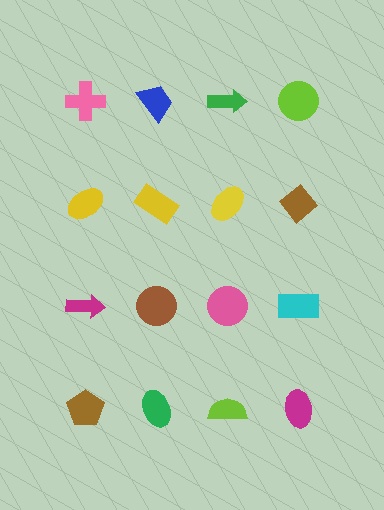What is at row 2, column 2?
A yellow rectangle.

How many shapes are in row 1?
4 shapes.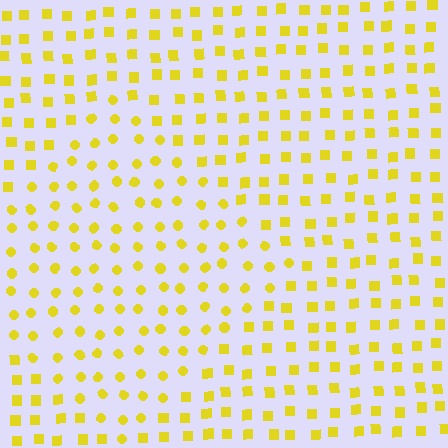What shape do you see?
I see a diamond.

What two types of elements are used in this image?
The image uses circles inside the diamond region and squares outside it.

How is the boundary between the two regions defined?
The boundary is defined by a change in element shape: circles inside vs. squares outside. All elements share the same color and spacing.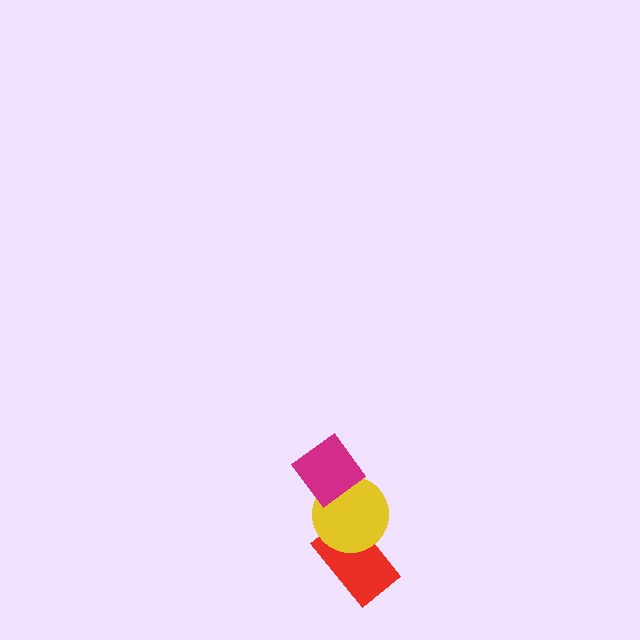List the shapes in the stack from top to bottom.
From top to bottom: the magenta diamond, the yellow circle, the red rectangle.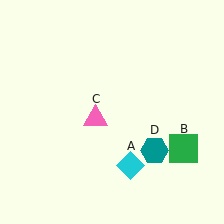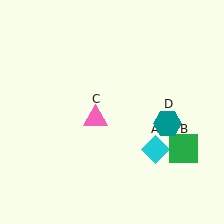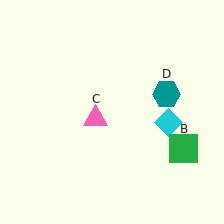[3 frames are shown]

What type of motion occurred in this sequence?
The cyan diamond (object A), teal hexagon (object D) rotated counterclockwise around the center of the scene.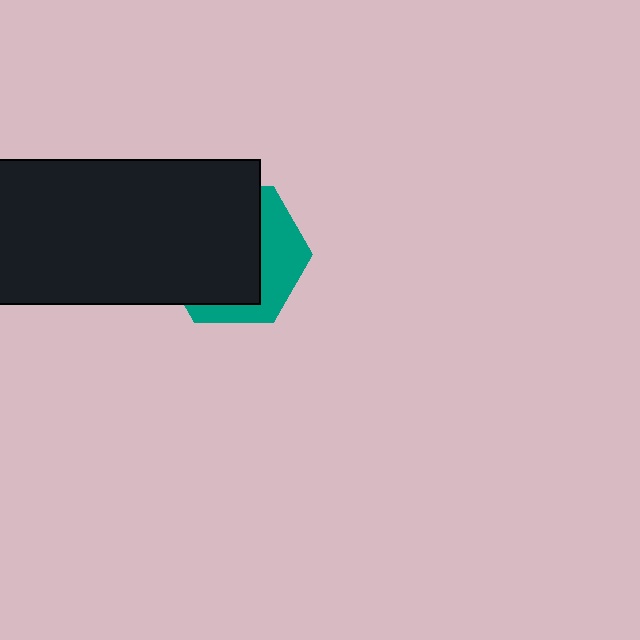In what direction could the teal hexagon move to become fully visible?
The teal hexagon could move toward the lower-right. That would shift it out from behind the black rectangle entirely.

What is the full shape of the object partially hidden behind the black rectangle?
The partially hidden object is a teal hexagon.